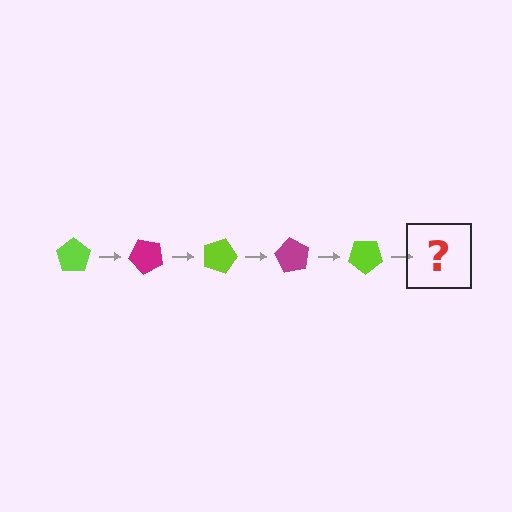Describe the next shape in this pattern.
It should be a magenta pentagon, rotated 225 degrees from the start.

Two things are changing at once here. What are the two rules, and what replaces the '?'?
The two rules are that it rotates 45 degrees each step and the color cycles through lime and magenta. The '?' should be a magenta pentagon, rotated 225 degrees from the start.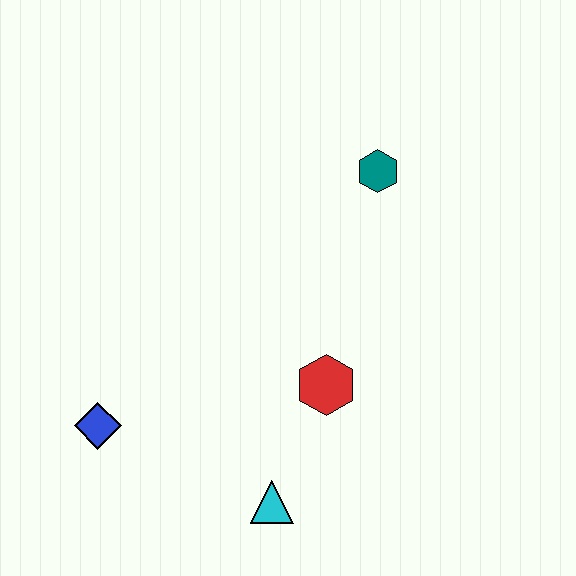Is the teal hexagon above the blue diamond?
Yes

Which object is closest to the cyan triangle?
The red hexagon is closest to the cyan triangle.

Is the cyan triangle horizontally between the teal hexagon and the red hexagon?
No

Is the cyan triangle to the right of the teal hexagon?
No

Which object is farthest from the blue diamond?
The teal hexagon is farthest from the blue diamond.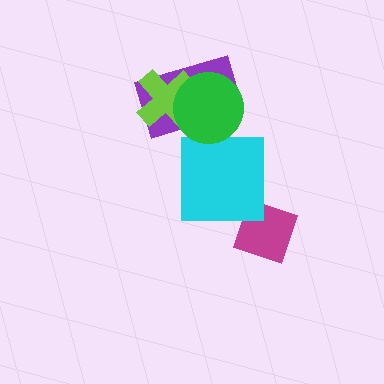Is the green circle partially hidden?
No, no other shape covers it.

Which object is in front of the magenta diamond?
The cyan square is in front of the magenta diamond.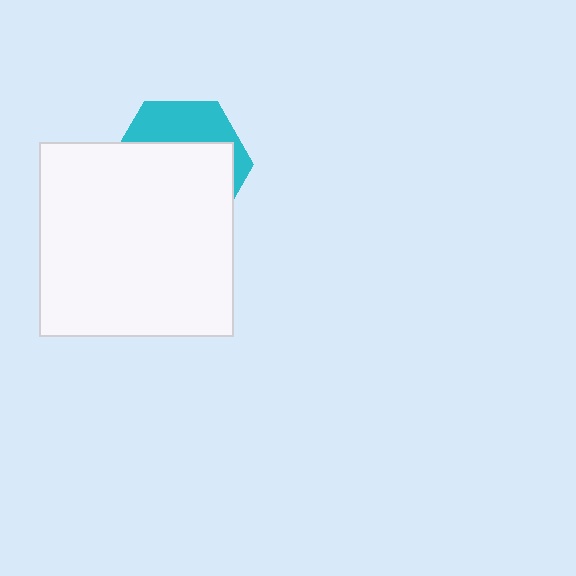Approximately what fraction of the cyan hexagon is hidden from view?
Roughly 67% of the cyan hexagon is hidden behind the white square.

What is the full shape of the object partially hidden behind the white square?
The partially hidden object is a cyan hexagon.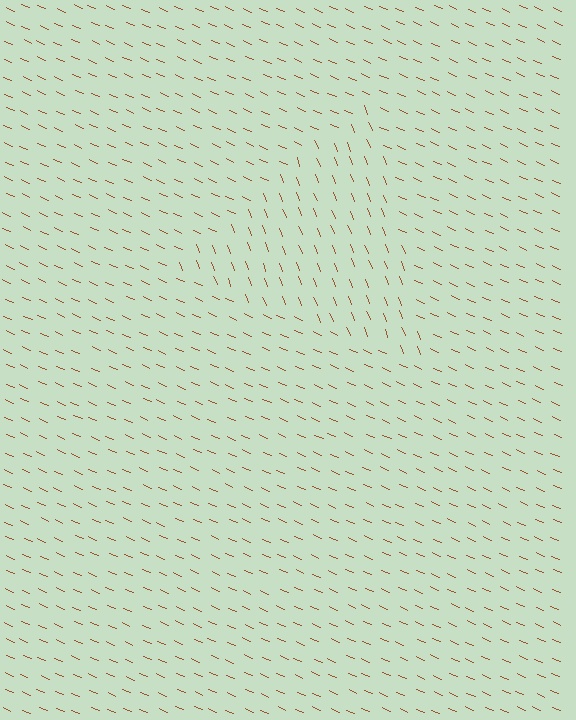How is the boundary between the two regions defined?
The boundary is defined purely by a change in line orientation (approximately 45 degrees difference). All lines are the same color and thickness.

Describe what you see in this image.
The image is filled with small brown line segments. A triangle region in the image has lines oriented differently from the surrounding lines, creating a visible texture boundary.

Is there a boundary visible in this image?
Yes, there is a texture boundary formed by a change in line orientation.